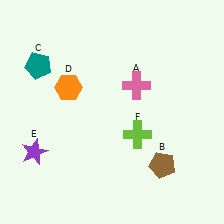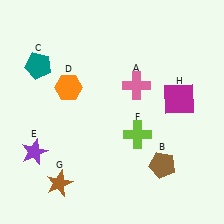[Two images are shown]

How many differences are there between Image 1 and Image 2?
There are 2 differences between the two images.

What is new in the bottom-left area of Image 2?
A brown star (G) was added in the bottom-left area of Image 2.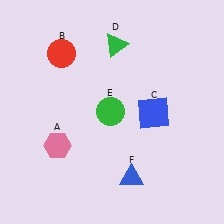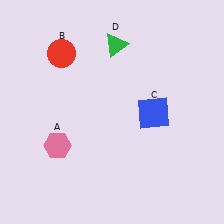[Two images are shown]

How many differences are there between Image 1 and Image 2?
There are 2 differences between the two images.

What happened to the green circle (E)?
The green circle (E) was removed in Image 2. It was in the top-left area of Image 1.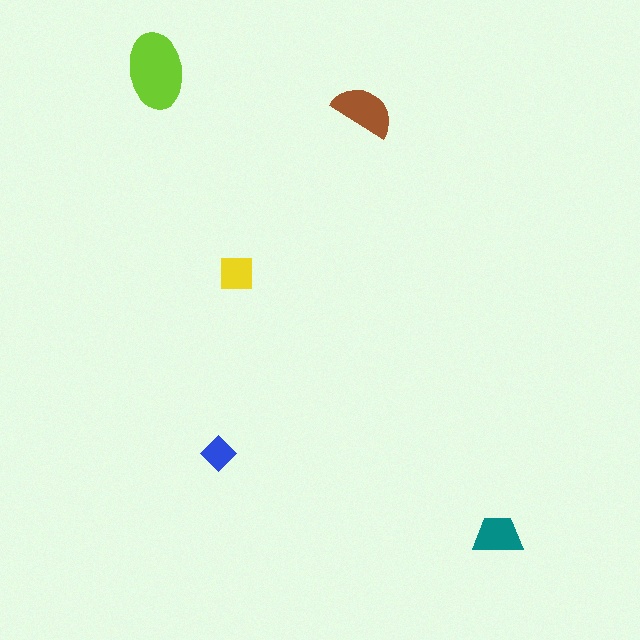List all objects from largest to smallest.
The lime ellipse, the brown semicircle, the teal trapezoid, the yellow square, the blue diamond.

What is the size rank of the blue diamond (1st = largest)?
5th.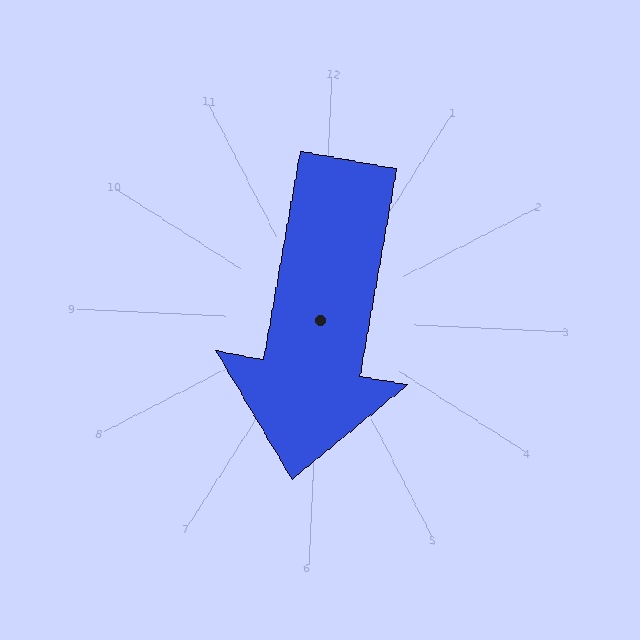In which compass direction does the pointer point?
South.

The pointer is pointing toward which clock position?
Roughly 6 o'clock.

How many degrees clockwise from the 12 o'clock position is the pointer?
Approximately 187 degrees.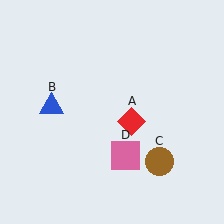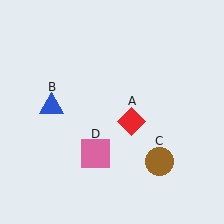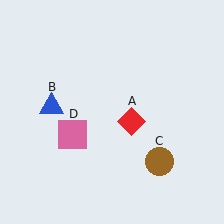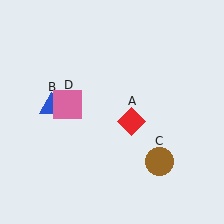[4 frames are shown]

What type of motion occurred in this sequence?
The pink square (object D) rotated clockwise around the center of the scene.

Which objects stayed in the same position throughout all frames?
Red diamond (object A) and blue triangle (object B) and brown circle (object C) remained stationary.